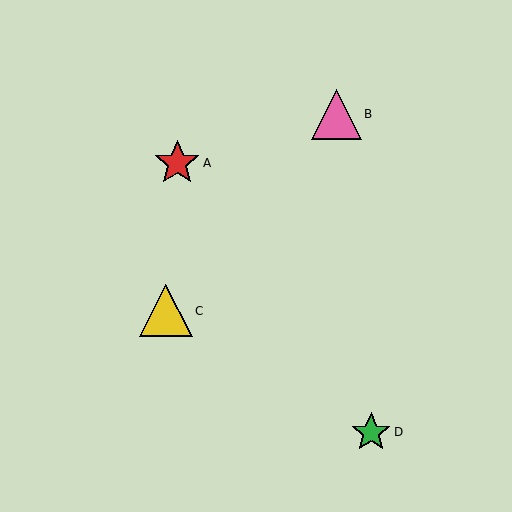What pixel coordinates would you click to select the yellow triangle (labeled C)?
Click at (166, 311) to select the yellow triangle C.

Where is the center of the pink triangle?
The center of the pink triangle is at (336, 114).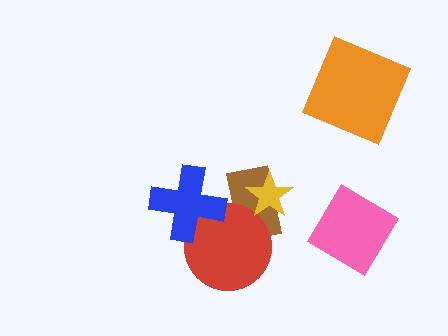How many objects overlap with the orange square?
0 objects overlap with the orange square.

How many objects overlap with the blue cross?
1 object overlaps with the blue cross.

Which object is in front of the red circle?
The blue cross is in front of the red circle.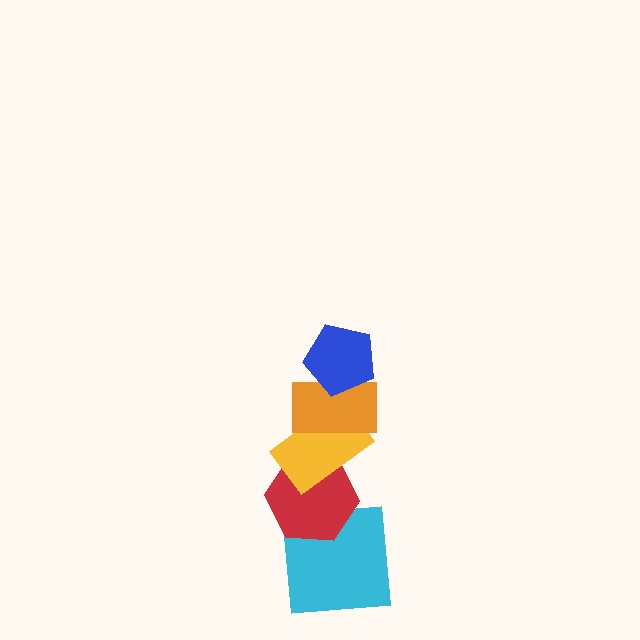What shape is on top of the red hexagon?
The yellow rectangle is on top of the red hexagon.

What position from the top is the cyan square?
The cyan square is 5th from the top.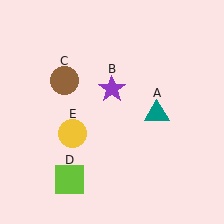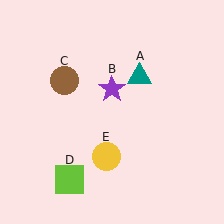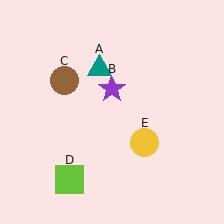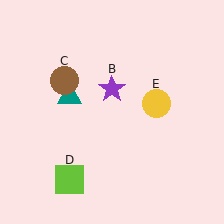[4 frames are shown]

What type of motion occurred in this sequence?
The teal triangle (object A), yellow circle (object E) rotated counterclockwise around the center of the scene.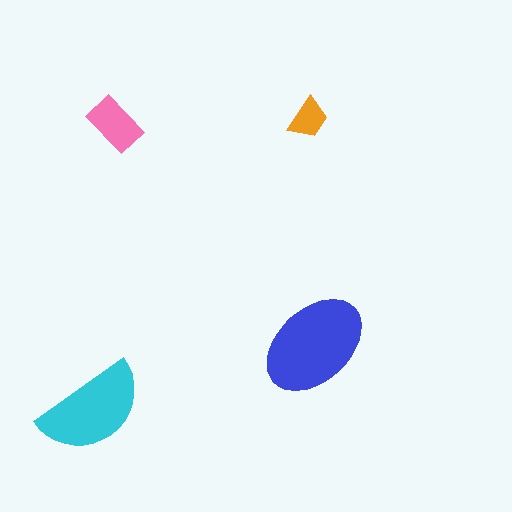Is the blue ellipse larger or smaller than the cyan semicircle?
Larger.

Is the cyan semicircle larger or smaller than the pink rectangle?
Larger.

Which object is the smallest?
The orange trapezoid.